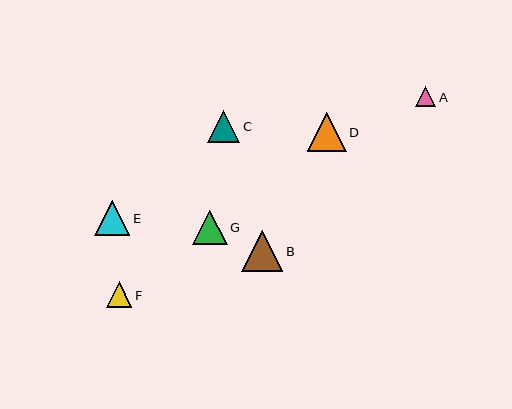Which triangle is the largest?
Triangle B is the largest with a size of approximately 41 pixels.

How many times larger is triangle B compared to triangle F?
Triangle B is approximately 1.6 times the size of triangle F.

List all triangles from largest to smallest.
From largest to smallest: B, D, E, G, C, F, A.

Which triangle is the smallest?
Triangle A is the smallest with a size of approximately 20 pixels.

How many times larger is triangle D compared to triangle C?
Triangle D is approximately 1.2 times the size of triangle C.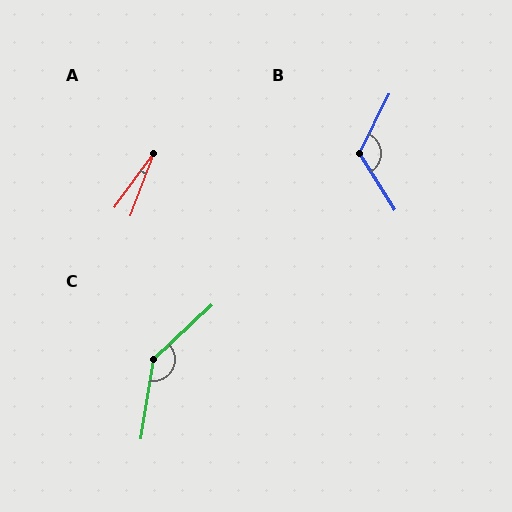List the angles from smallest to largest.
A (16°), B (122°), C (142°).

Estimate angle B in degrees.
Approximately 122 degrees.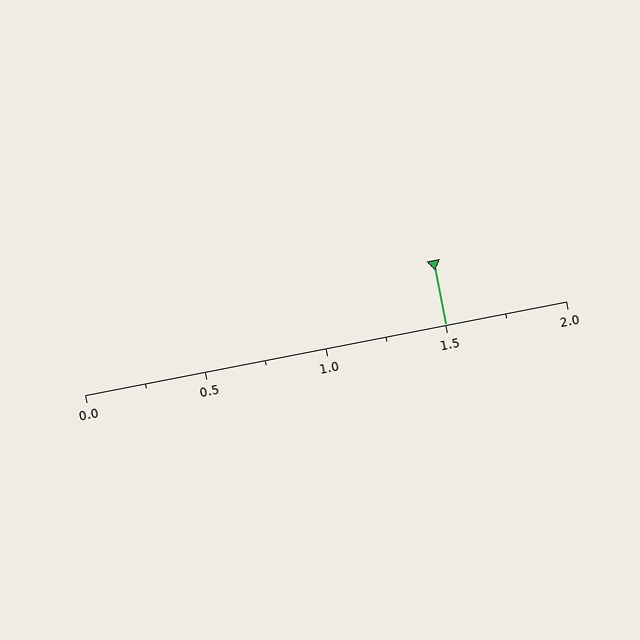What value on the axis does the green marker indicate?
The marker indicates approximately 1.5.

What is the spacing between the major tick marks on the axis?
The major ticks are spaced 0.5 apart.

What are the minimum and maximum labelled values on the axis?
The axis runs from 0.0 to 2.0.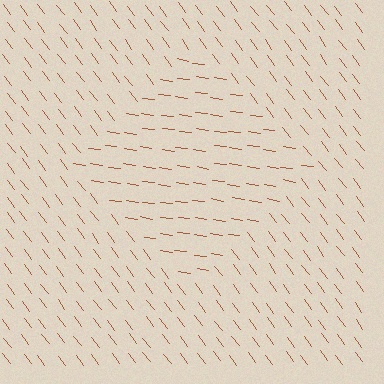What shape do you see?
I see a diamond.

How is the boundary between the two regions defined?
The boundary is defined purely by a change in line orientation (approximately 45 degrees difference). All lines are the same color and thickness.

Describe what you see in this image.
The image is filled with small brown line segments. A diamond region in the image has lines oriented differently from the surrounding lines, creating a visible texture boundary.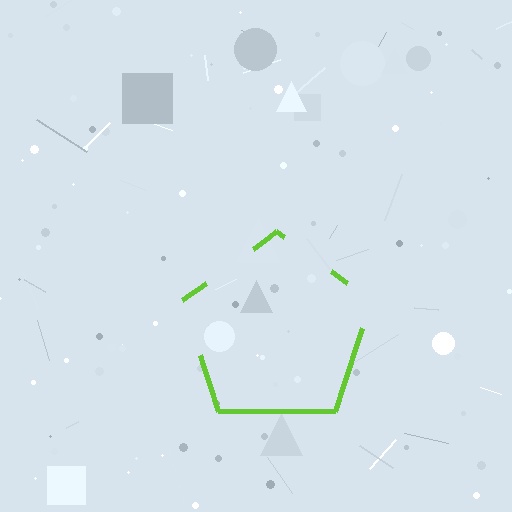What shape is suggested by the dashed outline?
The dashed outline suggests a pentagon.